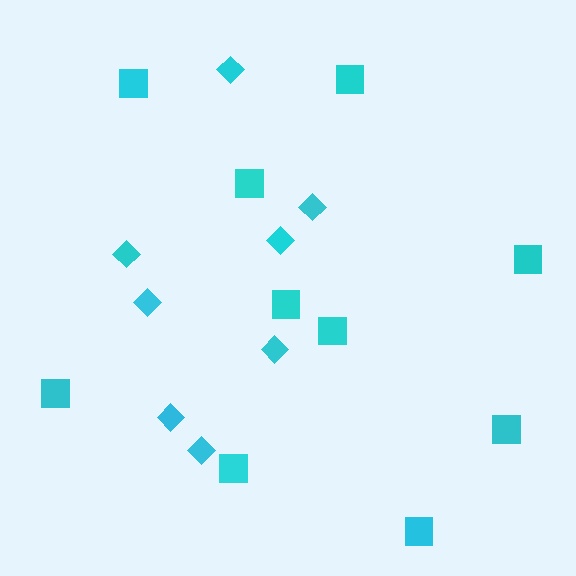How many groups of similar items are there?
There are 2 groups: one group of diamonds (8) and one group of squares (10).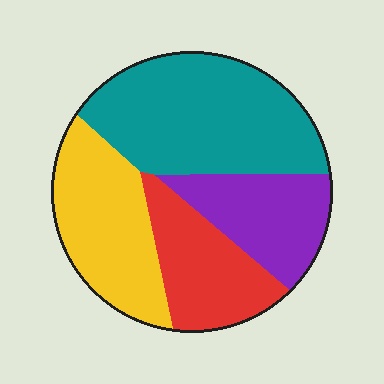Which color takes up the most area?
Teal, at roughly 35%.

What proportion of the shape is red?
Red takes up about one fifth (1/5) of the shape.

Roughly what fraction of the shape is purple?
Purple covers about 20% of the shape.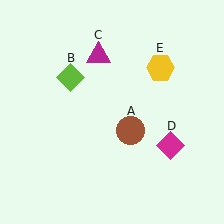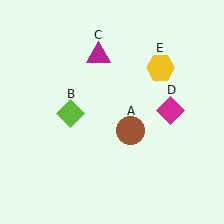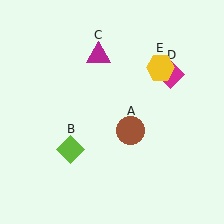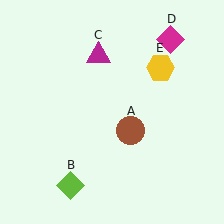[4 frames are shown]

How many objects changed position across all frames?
2 objects changed position: lime diamond (object B), magenta diamond (object D).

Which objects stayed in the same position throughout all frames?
Brown circle (object A) and magenta triangle (object C) and yellow hexagon (object E) remained stationary.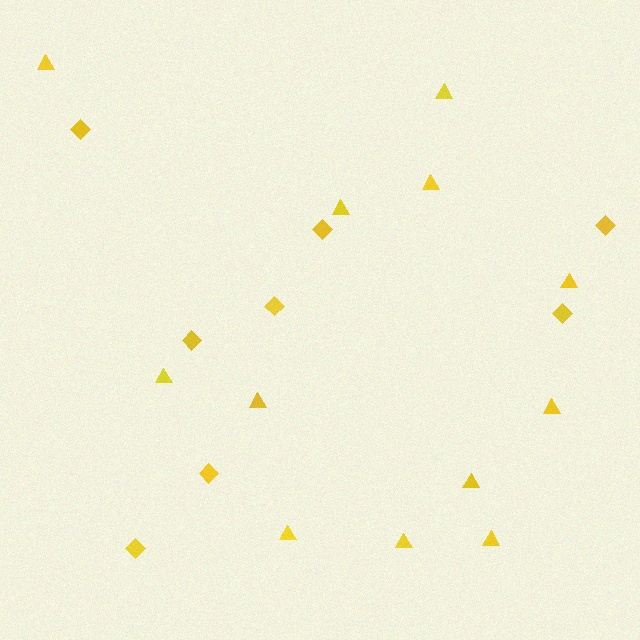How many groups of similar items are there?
There are 2 groups: one group of diamonds (8) and one group of triangles (12).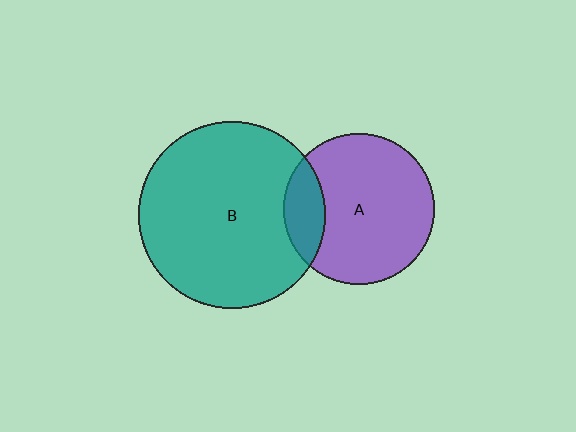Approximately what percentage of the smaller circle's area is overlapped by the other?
Approximately 20%.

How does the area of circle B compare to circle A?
Approximately 1.5 times.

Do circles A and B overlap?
Yes.